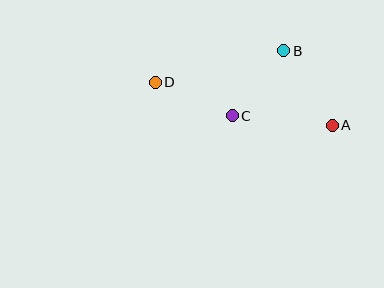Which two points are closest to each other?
Points B and C are closest to each other.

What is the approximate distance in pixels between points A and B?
The distance between A and B is approximately 89 pixels.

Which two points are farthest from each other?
Points A and D are farthest from each other.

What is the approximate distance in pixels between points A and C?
The distance between A and C is approximately 100 pixels.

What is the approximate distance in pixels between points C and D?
The distance between C and D is approximately 84 pixels.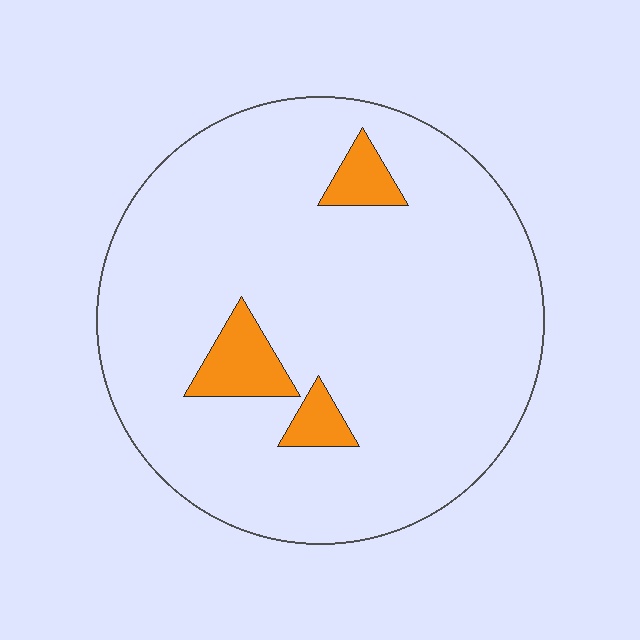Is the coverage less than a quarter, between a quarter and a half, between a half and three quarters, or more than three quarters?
Less than a quarter.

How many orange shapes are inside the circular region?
3.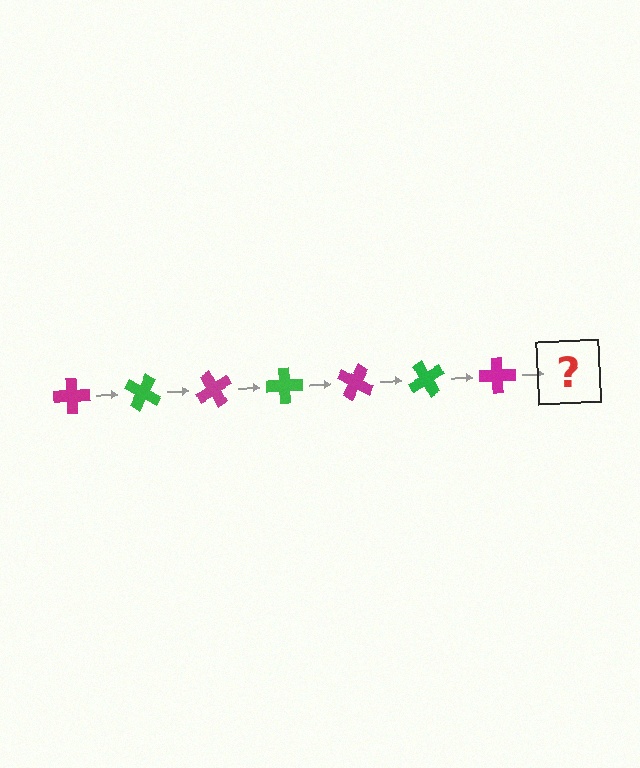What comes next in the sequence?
The next element should be a green cross, rotated 210 degrees from the start.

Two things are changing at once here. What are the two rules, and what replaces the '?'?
The two rules are that it rotates 30 degrees each step and the color cycles through magenta and green. The '?' should be a green cross, rotated 210 degrees from the start.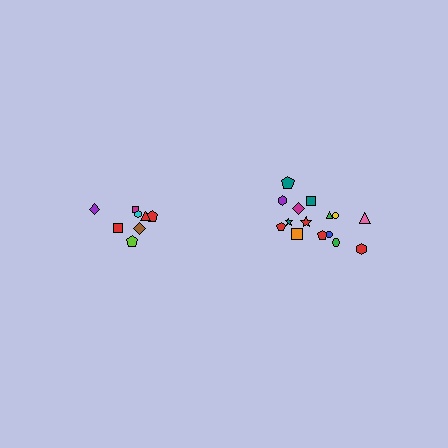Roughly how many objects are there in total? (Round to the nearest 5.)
Roughly 25 objects in total.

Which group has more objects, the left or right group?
The right group.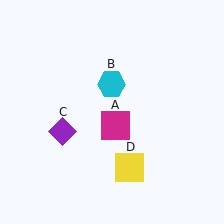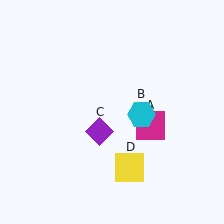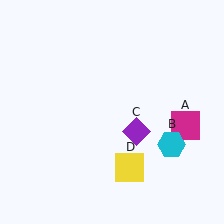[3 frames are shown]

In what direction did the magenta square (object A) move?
The magenta square (object A) moved right.